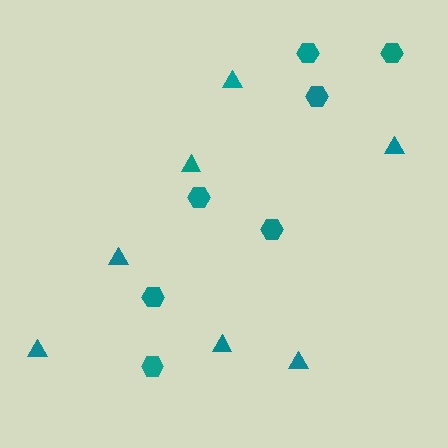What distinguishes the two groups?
There are 2 groups: one group of triangles (7) and one group of hexagons (7).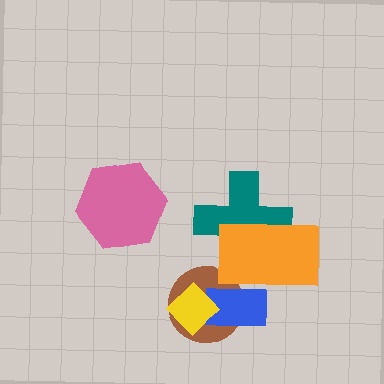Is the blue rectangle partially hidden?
Yes, it is partially covered by another shape.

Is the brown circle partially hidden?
Yes, it is partially covered by another shape.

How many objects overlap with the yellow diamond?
2 objects overlap with the yellow diamond.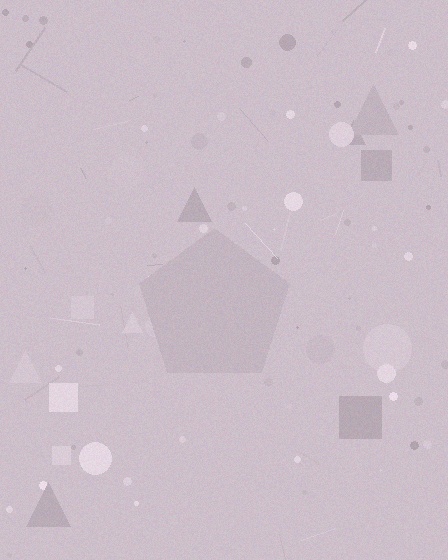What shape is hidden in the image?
A pentagon is hidden in the image.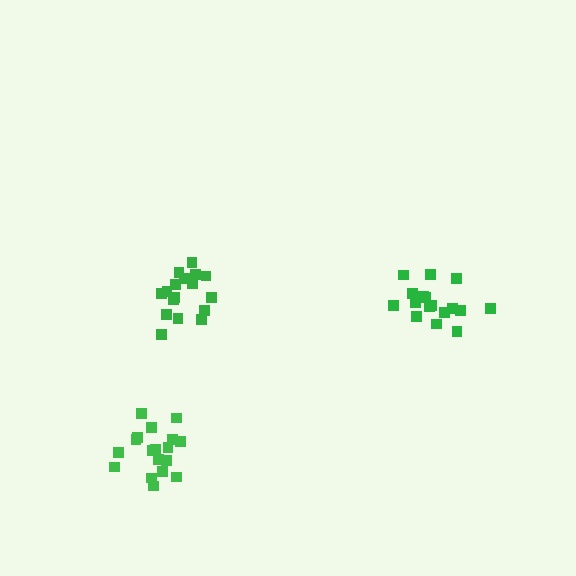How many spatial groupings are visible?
There are 3 spatial groupings.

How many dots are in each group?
Group 1: 18 dots, Group 2: 18 dots, Group 3: 18 dots (54 total).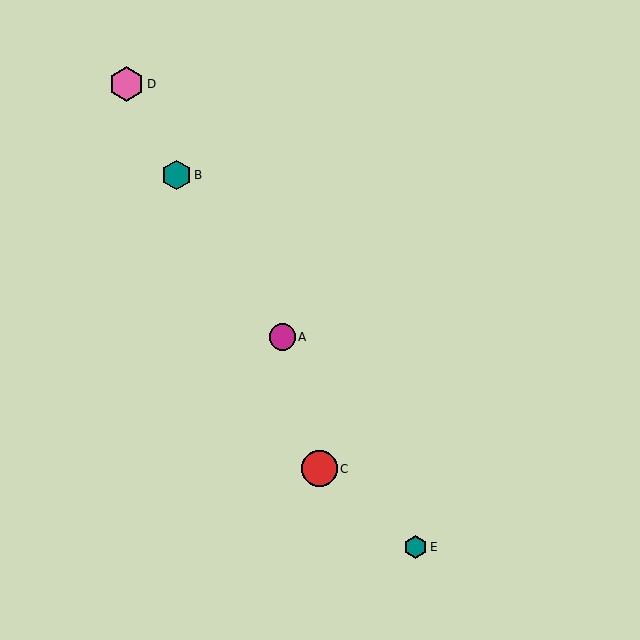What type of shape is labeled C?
Shape C is a red circle.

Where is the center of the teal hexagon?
The center of the teal hexagon is at (176, 175).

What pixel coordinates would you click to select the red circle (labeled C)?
Click at (319, 469) to select the red circle C.